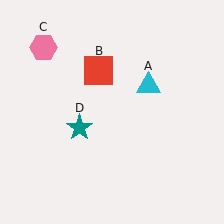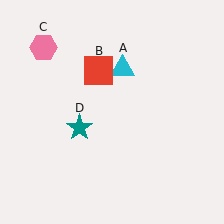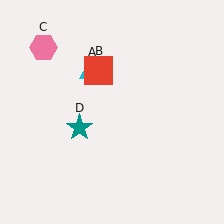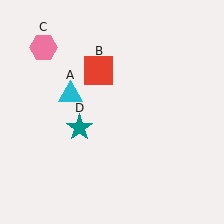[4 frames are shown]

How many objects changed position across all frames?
1 object changed position: cyan triangle (object A).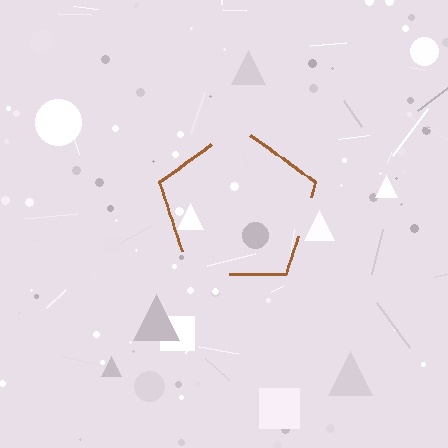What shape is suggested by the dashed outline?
The dashed outline suggests a pentagon.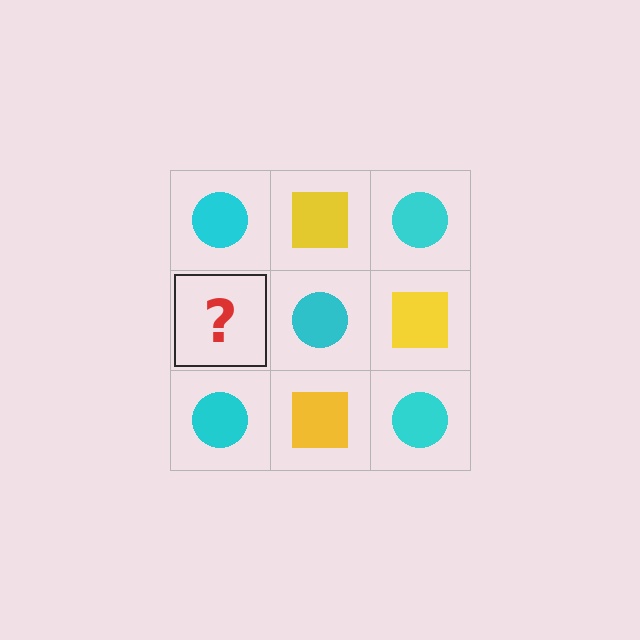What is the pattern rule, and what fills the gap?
The rule is that it alternates cyan circle and yellow square in a checkerboard pattern. The gap should be filled with a yellow square.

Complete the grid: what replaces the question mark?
The question mark should be replaced with a yellow square.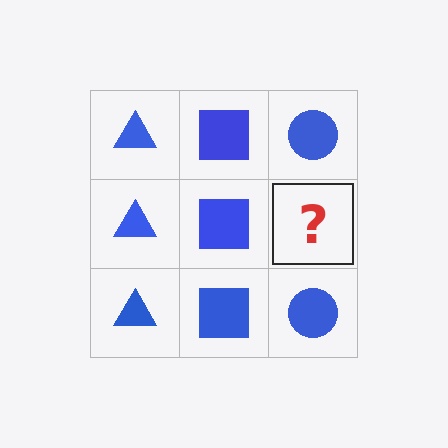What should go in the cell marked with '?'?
The missing cell should contain a blue circle.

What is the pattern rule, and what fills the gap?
The rule is that each column has a consistent shape. The gap should be filled with a blue circle.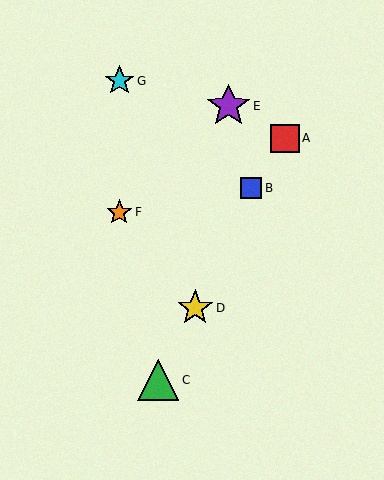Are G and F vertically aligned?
Yes, both are at x≈119.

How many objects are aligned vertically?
2 objects (F, G) are aligned vertically.